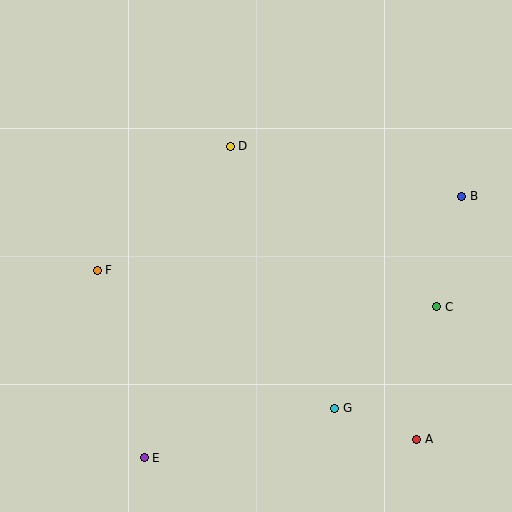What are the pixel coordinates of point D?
Point D is at (230, 146).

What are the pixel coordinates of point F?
Point F is at (97, 270).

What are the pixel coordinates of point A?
Point A is at (417, 439).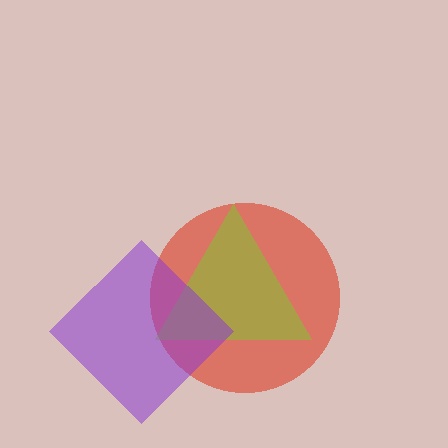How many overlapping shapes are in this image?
There are 3 overlapping shapes in the image.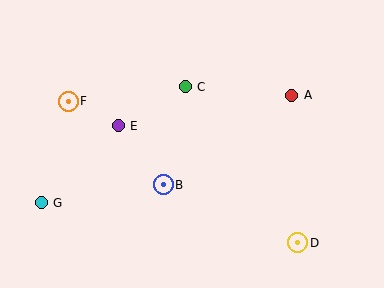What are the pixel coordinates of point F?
Point F is at (68, 101).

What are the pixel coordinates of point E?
Point E is at (118, 126).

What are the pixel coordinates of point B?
Point B is at (163, 185).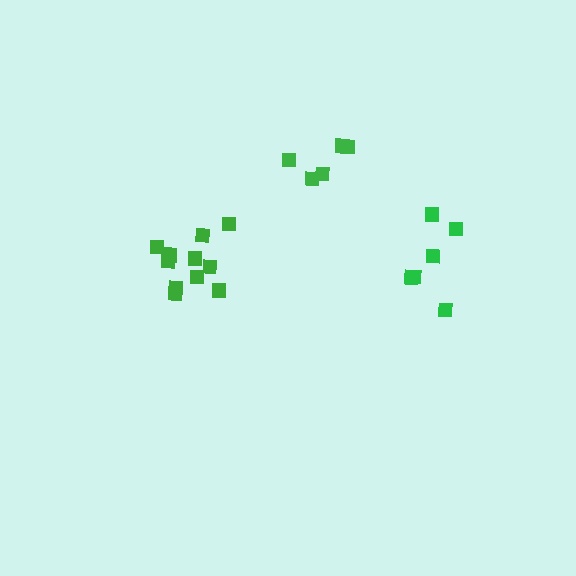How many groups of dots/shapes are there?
There are 3 groups.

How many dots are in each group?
Group 1: 6 dots, Group 2: 11 dots, Group 3: 5 dots (22 total).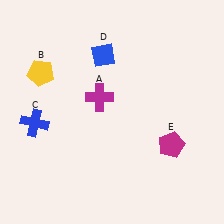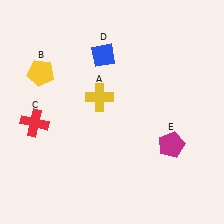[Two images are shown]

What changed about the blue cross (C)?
In Image 1, C is blue. In Image 2, it changed to red.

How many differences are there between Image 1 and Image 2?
There are 2 differences between the two images.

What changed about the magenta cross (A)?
In Image 1, A is magenta. In Image 2, it changed to yellow.